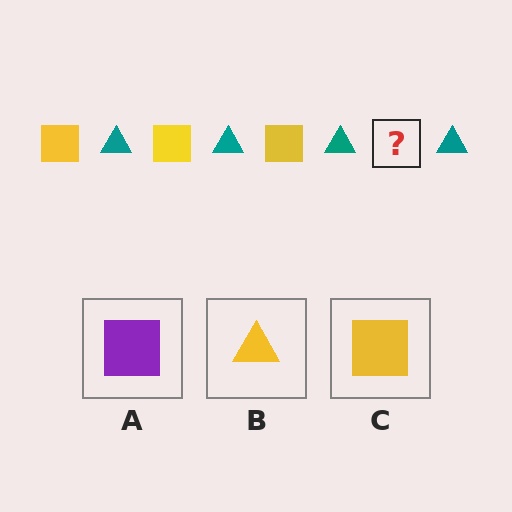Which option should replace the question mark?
Option C.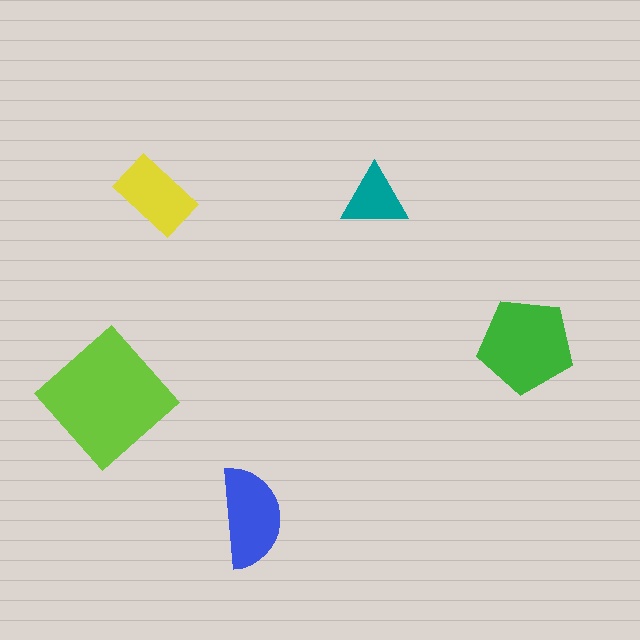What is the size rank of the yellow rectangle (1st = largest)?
4th.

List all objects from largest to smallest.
The lime diamond, the green pentagon, the blue semicircle, the yellow rectangle, the teal triangle.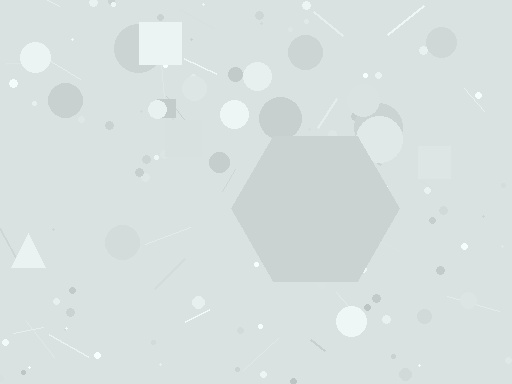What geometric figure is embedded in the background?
A hexagon is embedded in the background.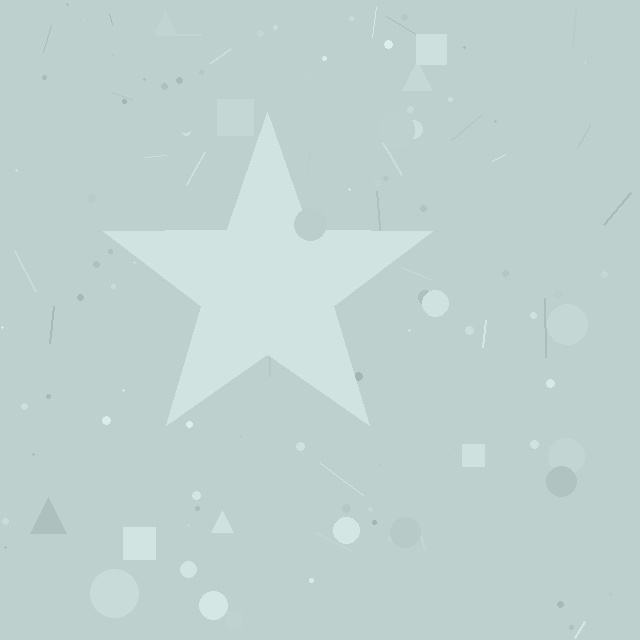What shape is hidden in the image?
A star is hidden in the image.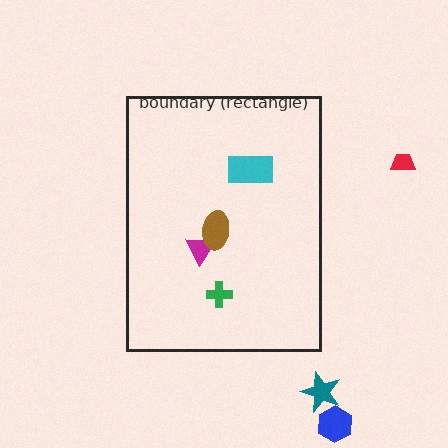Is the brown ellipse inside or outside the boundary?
Inside.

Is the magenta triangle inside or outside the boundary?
Inside.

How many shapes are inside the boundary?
4 inside, 3 outside.